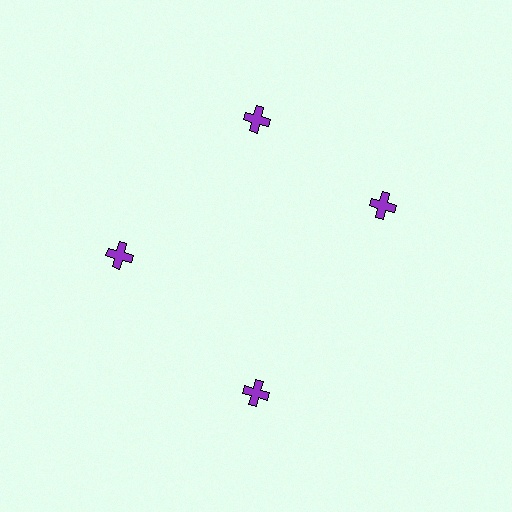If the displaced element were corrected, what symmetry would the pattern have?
It would have 4-fold rotational symmetry — the pattern would map onto itself every 90 degrees.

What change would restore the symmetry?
The symmetry would be restored by rotating it back into even spacing with its neighbors so that all 4 crosses sit at equal angles and equal distance from the center.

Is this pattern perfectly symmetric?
No. The 4 purple crosses are arranged in a ring, but one element near the 3 o'clock position is rotated out of alignment along the ring, breaking the 4-fold rotational symmetry.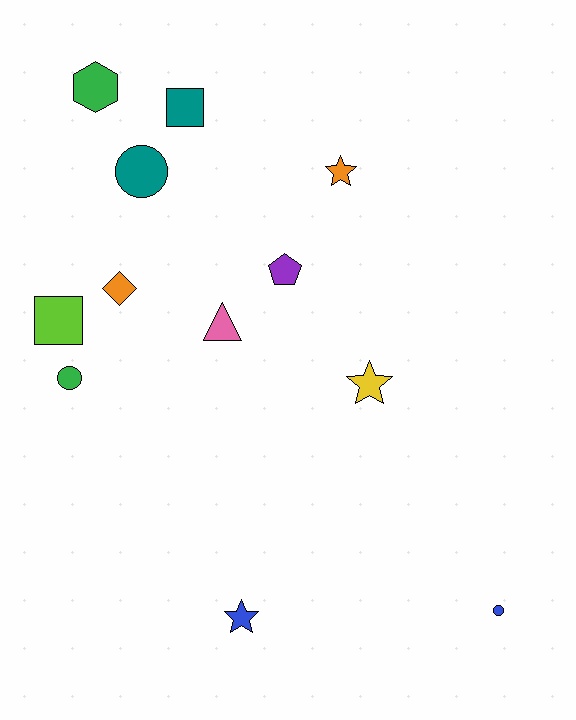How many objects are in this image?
There are 12 objects.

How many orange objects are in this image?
There are 2 orange objects.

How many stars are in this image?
There are 3 stars.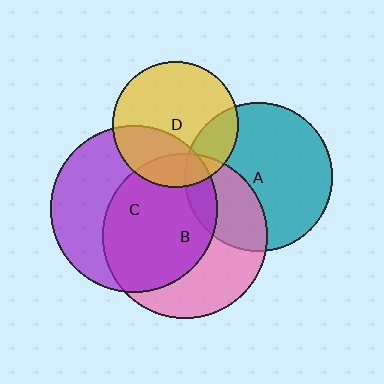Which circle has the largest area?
Circle C (purple).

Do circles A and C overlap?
Yes.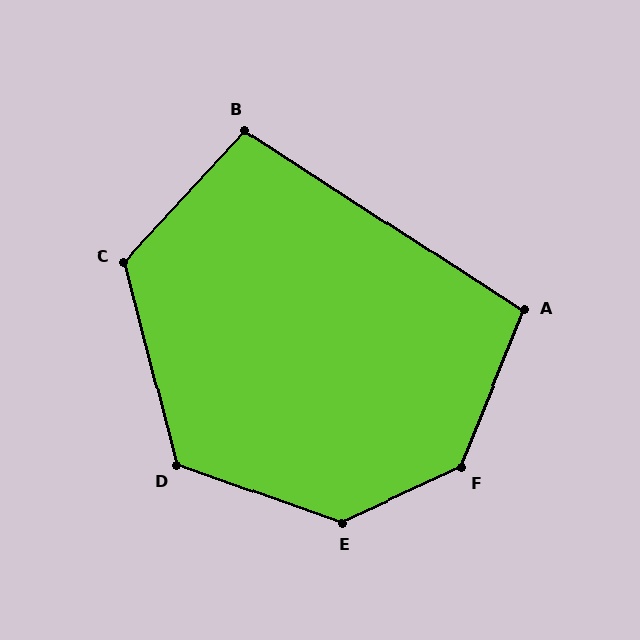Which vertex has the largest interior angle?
F, at approximately 137 degrees.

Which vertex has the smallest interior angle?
B, at approximately 99 degrees.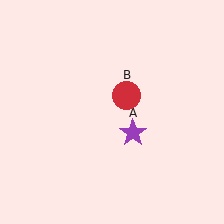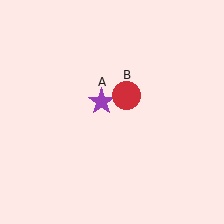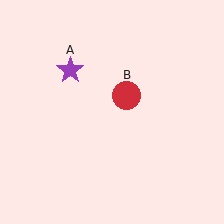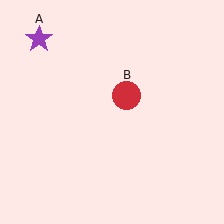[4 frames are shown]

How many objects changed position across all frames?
1 object changed position: purple star (object A).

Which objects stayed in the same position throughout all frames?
Red circle (object B) remained stationary.